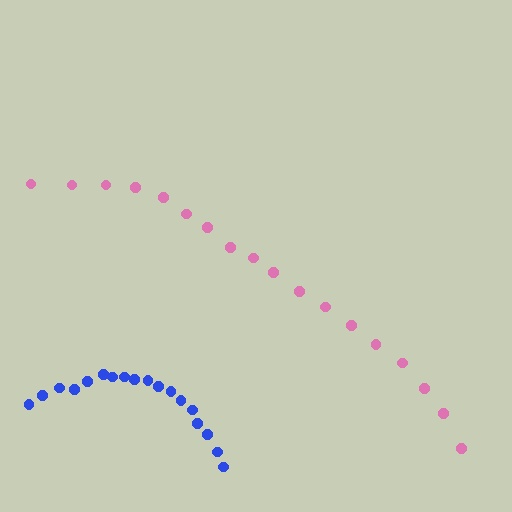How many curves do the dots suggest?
There are 2 distinct paths.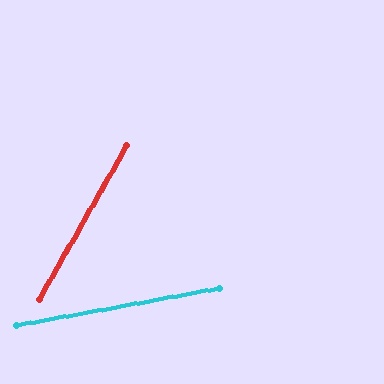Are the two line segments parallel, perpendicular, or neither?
Neither parallel nor perpendicular — they differ by about 50°.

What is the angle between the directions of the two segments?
Approximately 50 degrees.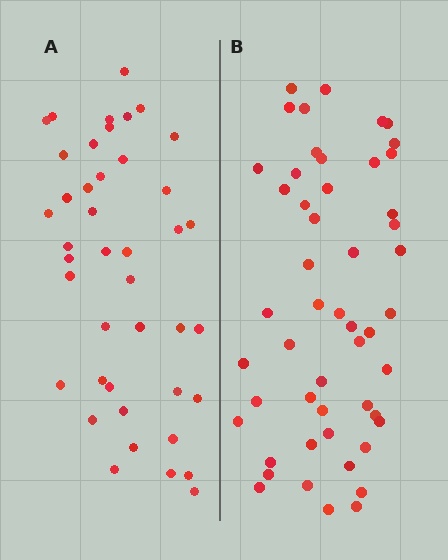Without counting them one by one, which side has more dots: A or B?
Region B (the right region) has more dots.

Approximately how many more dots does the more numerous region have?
Region B has roughly 8 or so more dots than region A.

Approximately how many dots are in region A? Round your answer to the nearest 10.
About 40 dots. (The exact count is 42, which rounds to 40.)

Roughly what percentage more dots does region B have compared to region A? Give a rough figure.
About 20% more.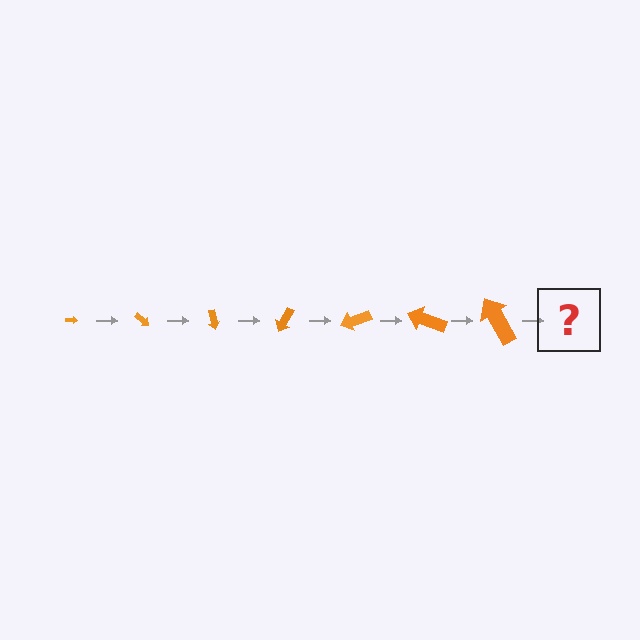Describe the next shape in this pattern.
It should be an arrow, larger than the previous one and rotated 280 degrees from the start.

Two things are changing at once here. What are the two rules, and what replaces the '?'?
The two rules are that the arrow grows larger each step and it rotates 40 degrees each step. The '?' should be an arrow, larger than the previous one and rotated 280 degrees from the start.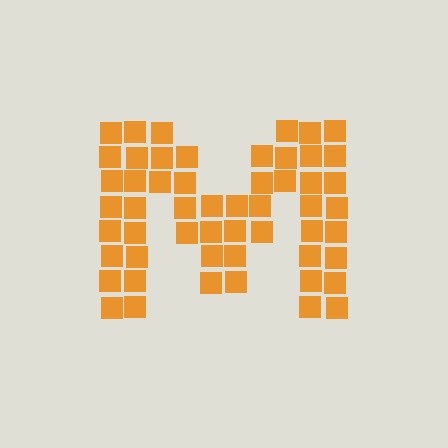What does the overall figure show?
The overall figure shows the letter M.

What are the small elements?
The small elements are squares.